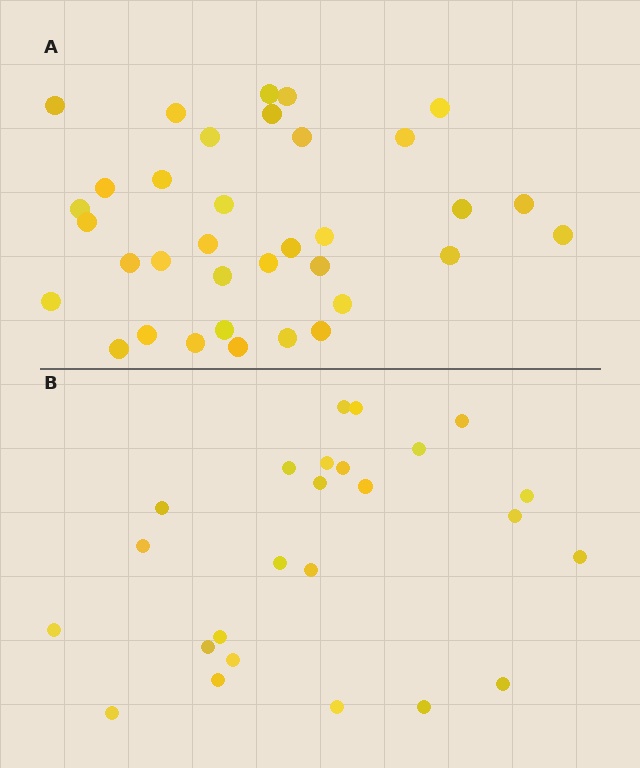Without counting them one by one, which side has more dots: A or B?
Region A (the top region) has more dots.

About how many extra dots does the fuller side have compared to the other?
Region A has roughly 10 or so more dots than region B.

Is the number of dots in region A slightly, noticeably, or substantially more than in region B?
Region A has noticeably more, but not dramatically so. The ratio is roughly 1.4 to 1.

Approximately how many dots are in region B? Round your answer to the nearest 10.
About 20 dots. (The exact count is 25, which rounds to 20.)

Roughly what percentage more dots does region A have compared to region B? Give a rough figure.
About 40% more.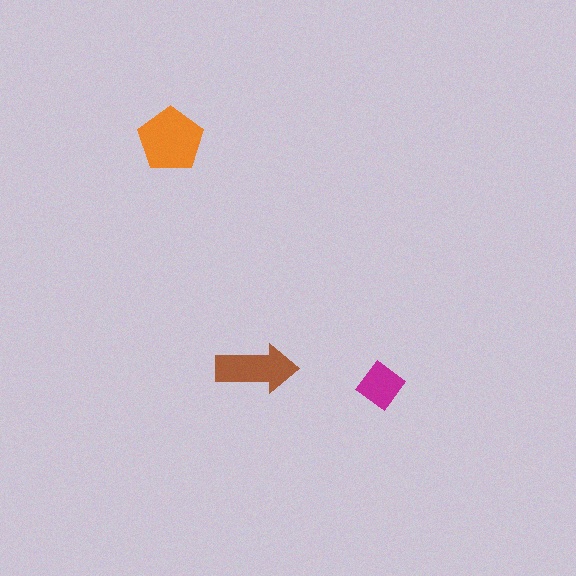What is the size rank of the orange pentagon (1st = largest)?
1st.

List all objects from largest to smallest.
The orange pentagon, the brown arrow, the magenta diamond.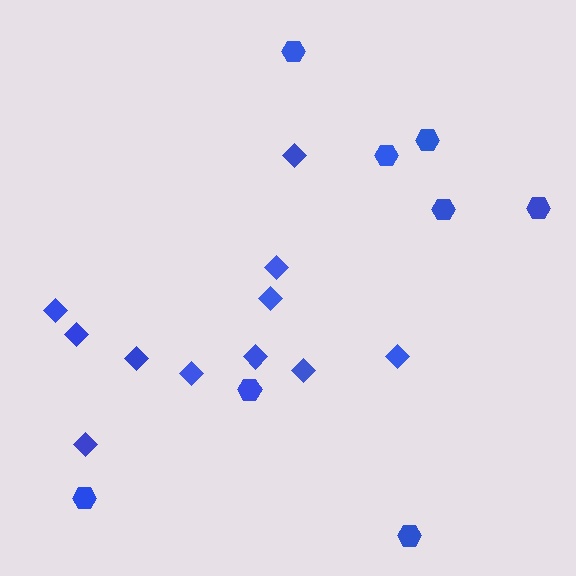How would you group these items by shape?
There are 2 groups: one group of hexagons (8) and one group of diamonds (11).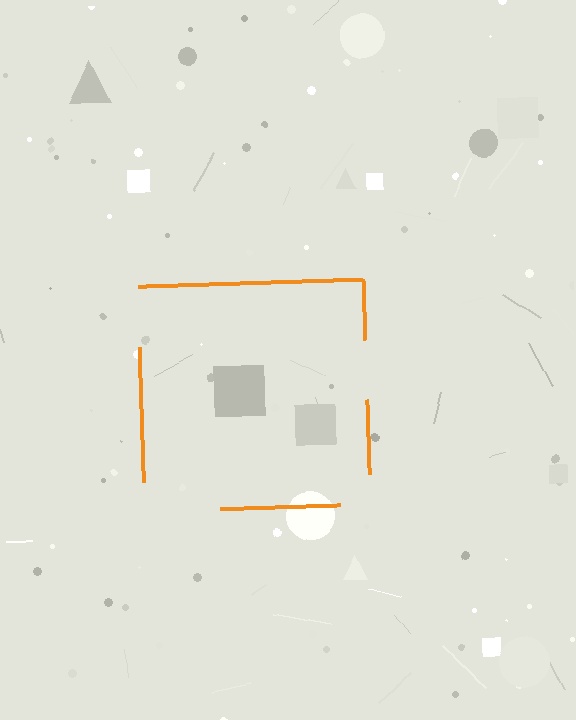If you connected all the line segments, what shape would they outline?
They would outline a square.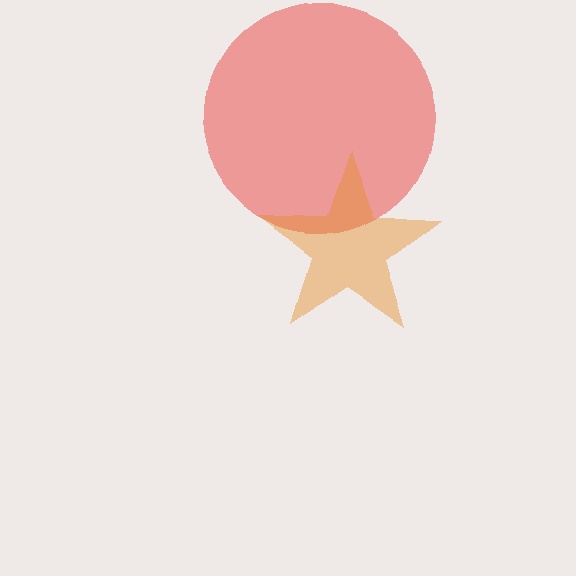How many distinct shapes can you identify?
There are 2 distinct shapes: a red circle, an orange star.